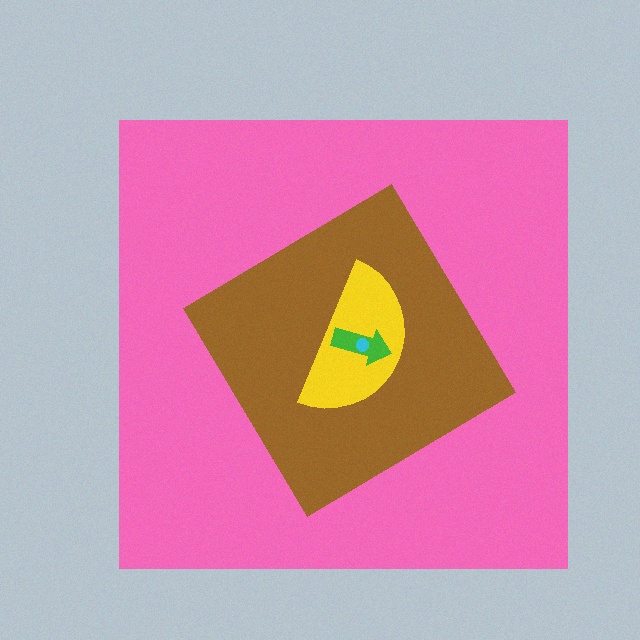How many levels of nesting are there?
5.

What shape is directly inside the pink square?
The brown diamond.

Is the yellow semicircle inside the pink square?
Yes.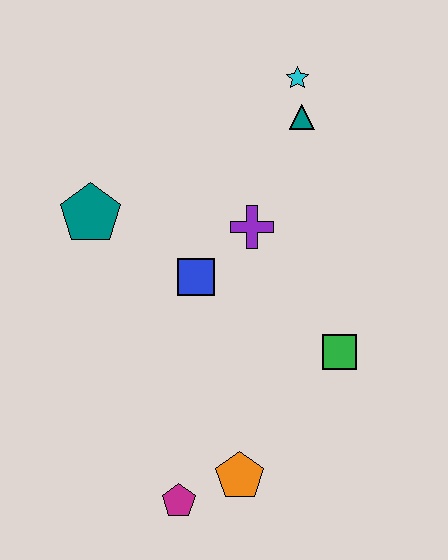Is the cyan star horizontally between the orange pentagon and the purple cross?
No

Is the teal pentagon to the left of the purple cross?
Yes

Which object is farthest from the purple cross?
The magenta pentagon is farthest from the purple cross.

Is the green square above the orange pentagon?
Yes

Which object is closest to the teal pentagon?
The blue square is closest to the teal pentagon.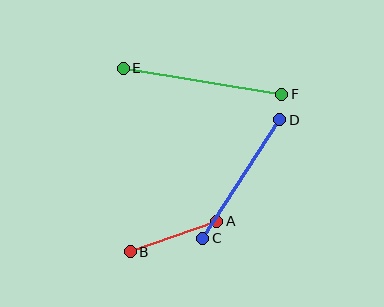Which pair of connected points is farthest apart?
Points E and F are farthest apart.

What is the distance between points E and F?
The distance is approximately 161 pixels.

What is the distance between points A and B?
The distance is approximately 92 pixels.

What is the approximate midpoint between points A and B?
The midpoint is at approximately (173, 236) pixels.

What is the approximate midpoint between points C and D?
The midpoint is at approximately (241, 179) pixels.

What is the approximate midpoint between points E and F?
The midpoint is at approximately (202, 81) pixels.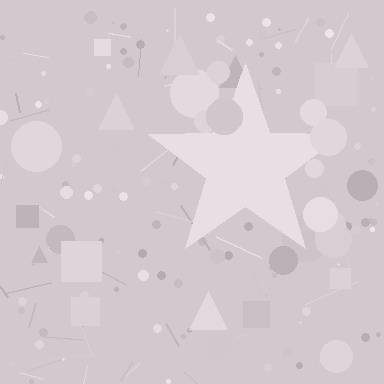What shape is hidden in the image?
A star is hidden in the image.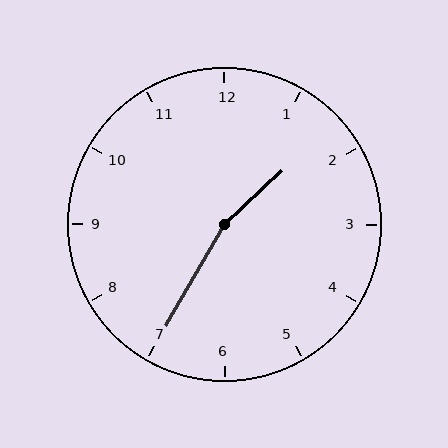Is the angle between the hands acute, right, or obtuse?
It is obtuse.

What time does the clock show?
1:35.